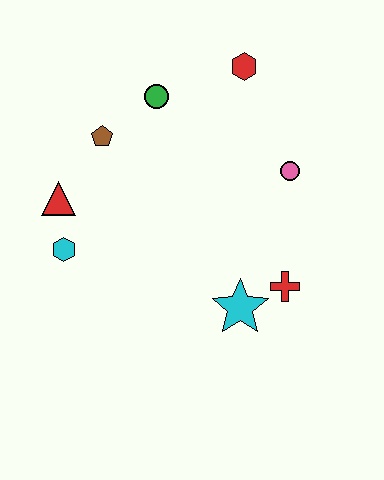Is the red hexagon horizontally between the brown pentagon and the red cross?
Yes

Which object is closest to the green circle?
The brown pentagon is closest to the green circle.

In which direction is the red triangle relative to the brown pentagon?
The red triangle is below the brown pentagon.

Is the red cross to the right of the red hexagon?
Yes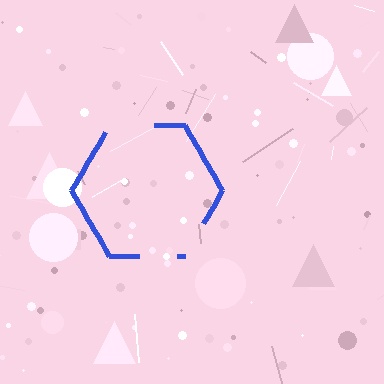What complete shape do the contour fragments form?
The contour fragments form a hexagon.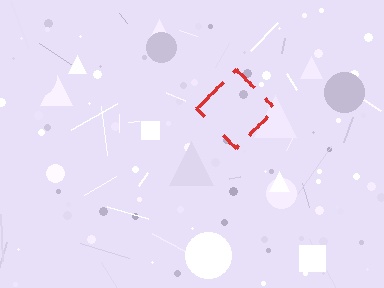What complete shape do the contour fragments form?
The contour fragments form a diamond.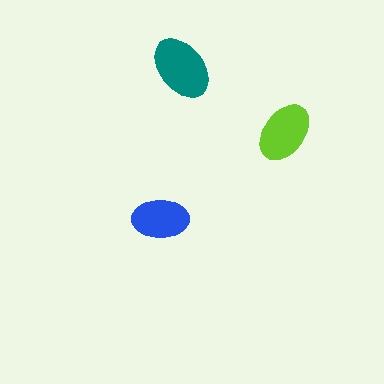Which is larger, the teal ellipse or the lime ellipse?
The teal one.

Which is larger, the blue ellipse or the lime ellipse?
The lime one.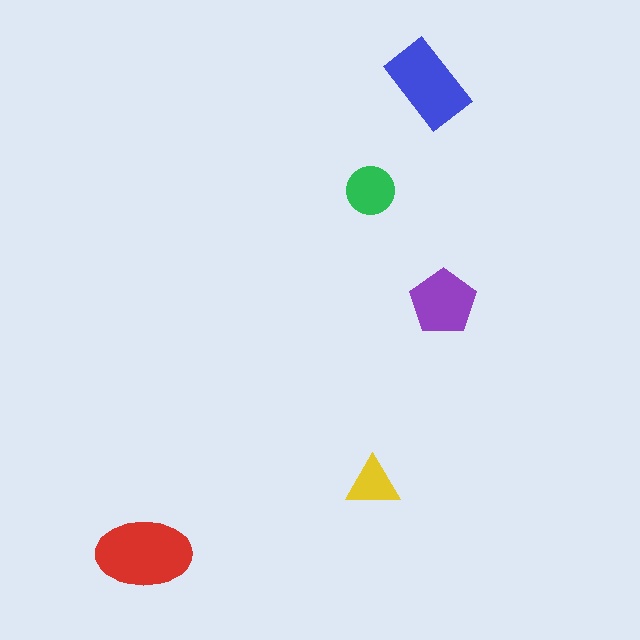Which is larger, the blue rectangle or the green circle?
The blue rectangle.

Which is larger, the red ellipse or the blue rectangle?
The red ellipse.